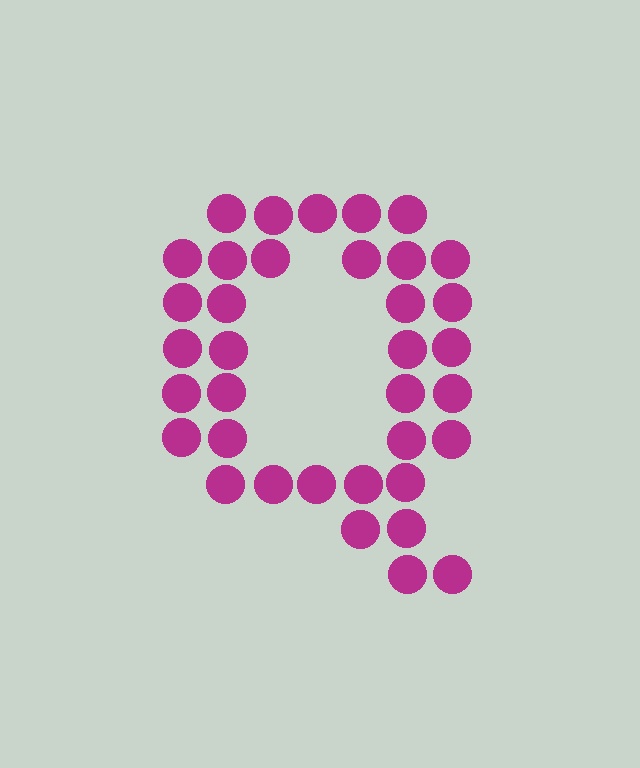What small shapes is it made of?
It is made of small circles.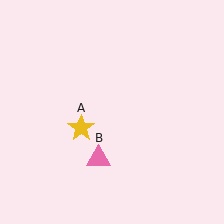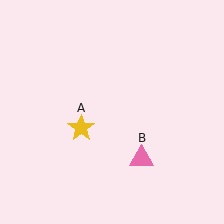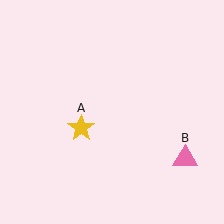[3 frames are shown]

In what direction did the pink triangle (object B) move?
The pink triangle (object B) moved right.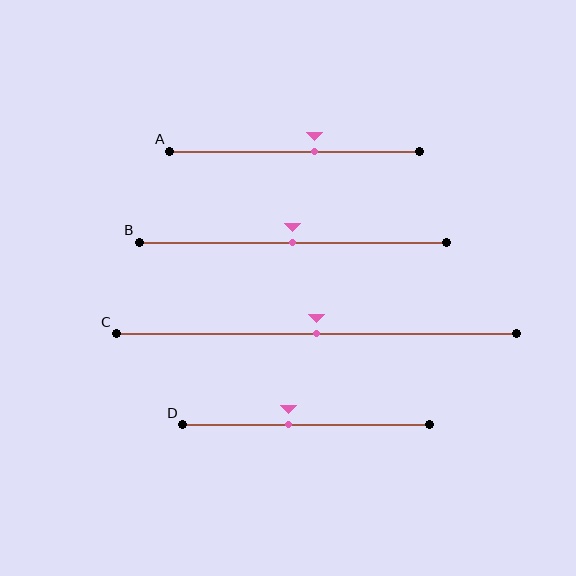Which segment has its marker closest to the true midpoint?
Segment B has its marker closest to the true midpoint.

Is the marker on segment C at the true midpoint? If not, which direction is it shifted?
Yes, the marker on segment C is at the true midpoint.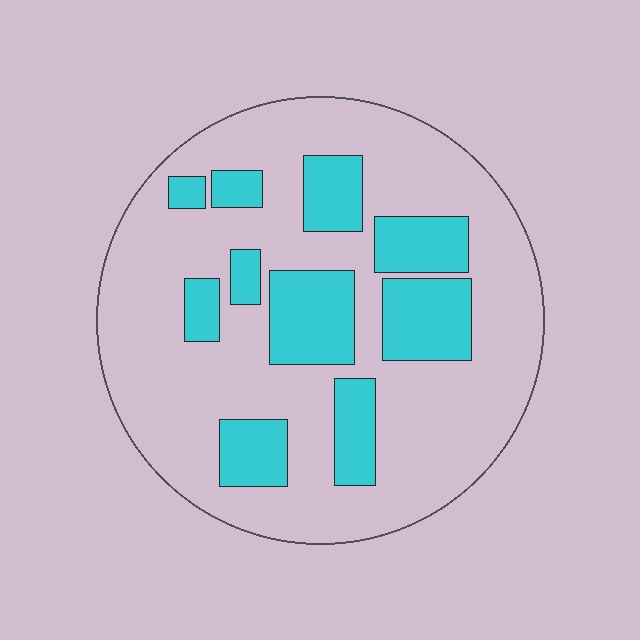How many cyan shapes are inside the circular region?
10.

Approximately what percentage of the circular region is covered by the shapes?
Approximately 25%.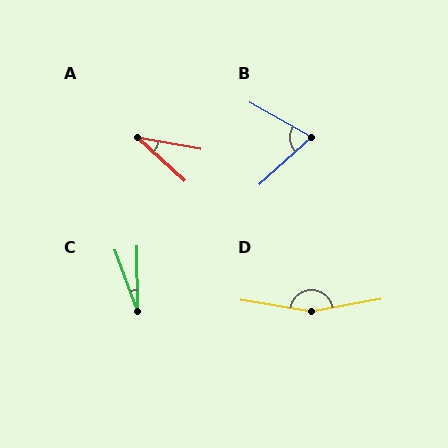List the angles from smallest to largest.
C (19°), A (32°), B (71°), D (160°).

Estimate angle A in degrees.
Approximately 32 degrees.